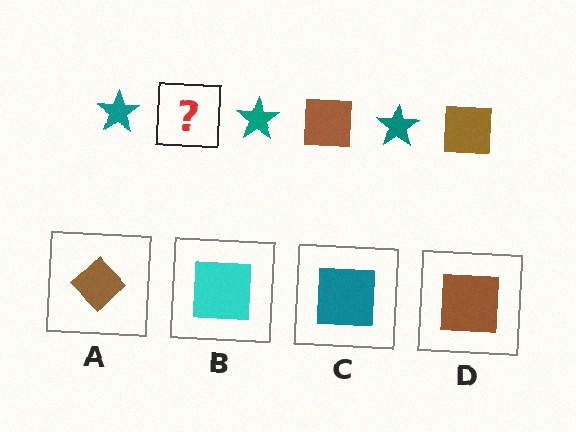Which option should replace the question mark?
Option D.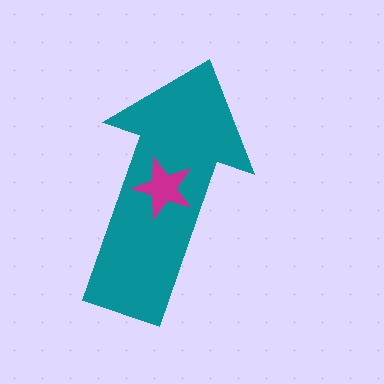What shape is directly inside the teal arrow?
The magenta star.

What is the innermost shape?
The magenta star.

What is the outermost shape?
The teal arrow.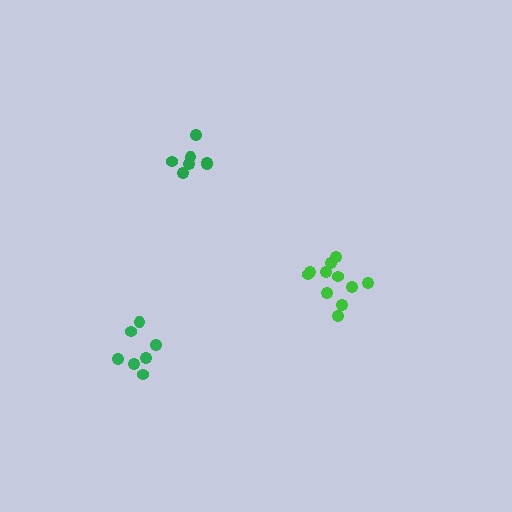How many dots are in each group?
Group 1: 7 dots, Group 2: 11 dots, Group 3: 7 dots (25 total).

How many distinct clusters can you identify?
There are 3 distinct clusters.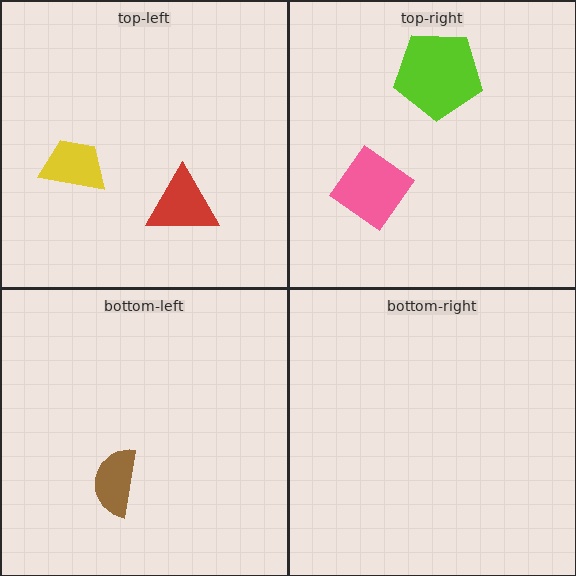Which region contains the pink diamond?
The top-right region.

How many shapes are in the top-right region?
2.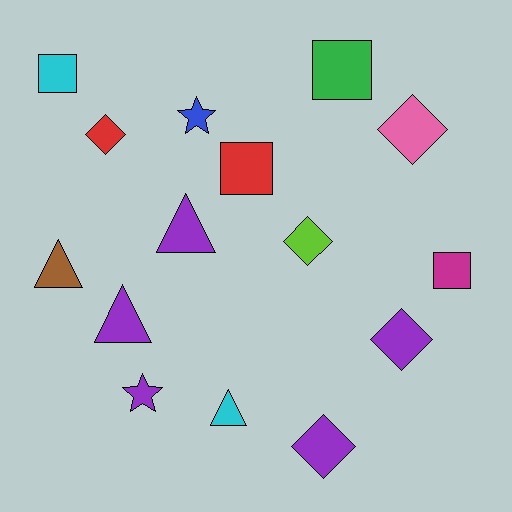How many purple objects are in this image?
There are 5 purple objects.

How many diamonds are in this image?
There are 5 diamonds.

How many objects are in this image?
There are 15 objects.